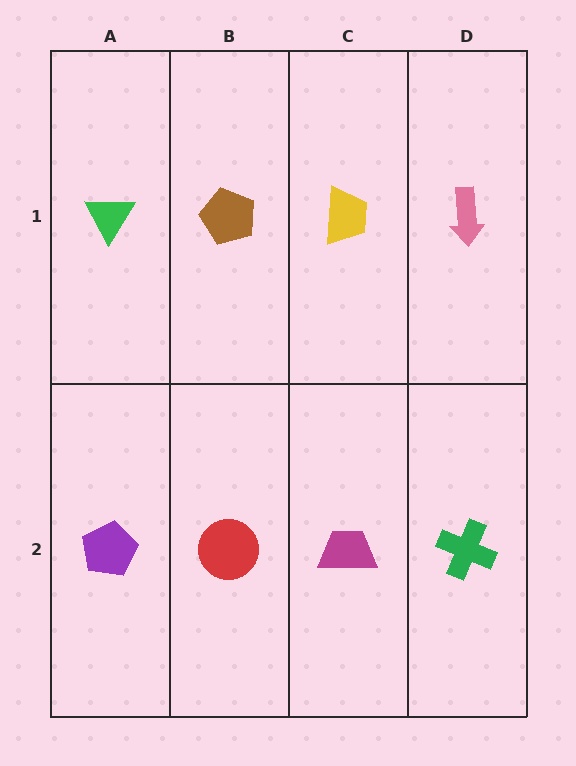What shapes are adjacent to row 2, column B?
A brown pentagon (row 1, column B), a purple pentagon (row 2, column A), a magenta trapezoid (row 2, column C).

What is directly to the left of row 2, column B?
A purple pentagon.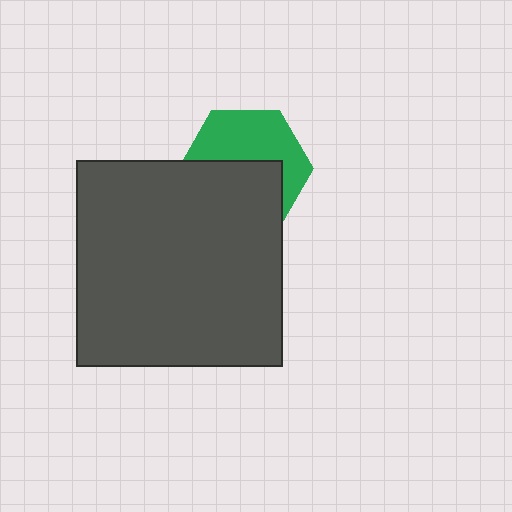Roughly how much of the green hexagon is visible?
About half of it is visible (roughly 49%).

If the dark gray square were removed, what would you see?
You would see the complete green hexagon.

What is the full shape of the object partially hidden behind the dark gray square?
The partially hidden object is a green hexagon.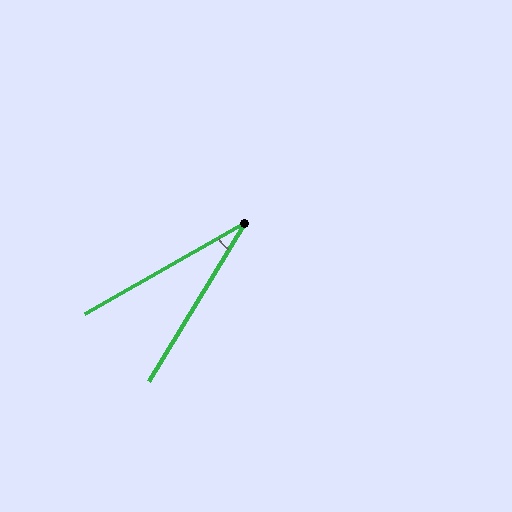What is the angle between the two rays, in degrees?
Approximately 29 degrees.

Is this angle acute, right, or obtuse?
It is acute.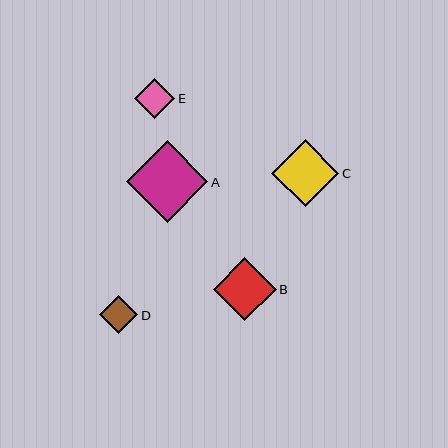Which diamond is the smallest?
Diamond D is the smallest with a size of approximately 39 pixels.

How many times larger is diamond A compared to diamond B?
Diamond A is approximately 1.3 times the size of diamond B.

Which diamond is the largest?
Diamond A is the largest with a size of approximately 82 pixels.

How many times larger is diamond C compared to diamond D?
Diamond C is approximately 1.7 times the size of diamond D.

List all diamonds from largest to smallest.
From largest to smallest: A, C, B, E, D.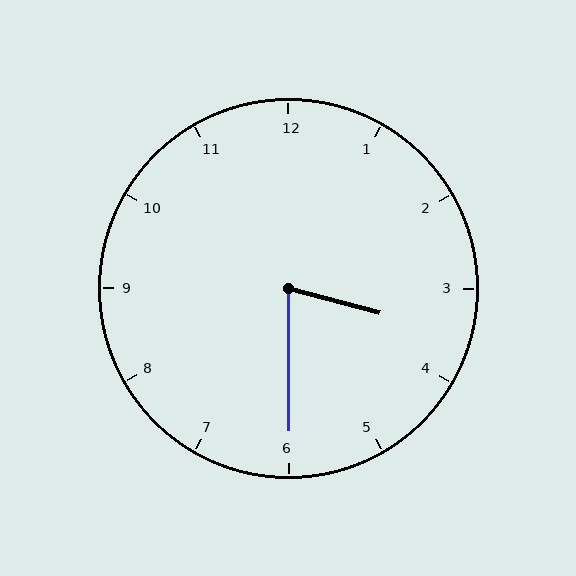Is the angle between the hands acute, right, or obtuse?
It is acute.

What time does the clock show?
3:30.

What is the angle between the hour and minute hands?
Approximately 75 degrees.